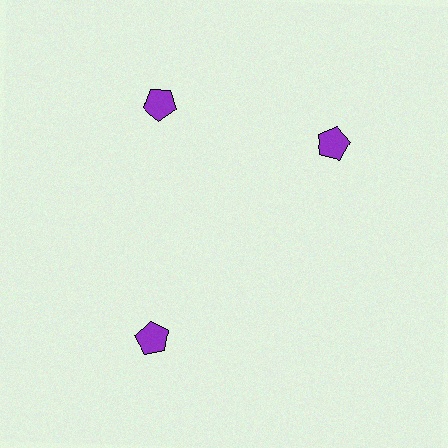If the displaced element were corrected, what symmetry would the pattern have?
It would have 3-fold rotational symmetry — the pattern would map onto itself every 120 degrees.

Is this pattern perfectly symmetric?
No. The 3 purple pentagons are arranged in a ring, but one element near the 3 o'clock position is rotated out of alignment along the ring, breaking the 3-fold rotational symmetry.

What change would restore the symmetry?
The symmetry would be restored by rotating it back into even spacing with its neighbors so that all 3 pentagons sit at equal angles and equal distance from the center.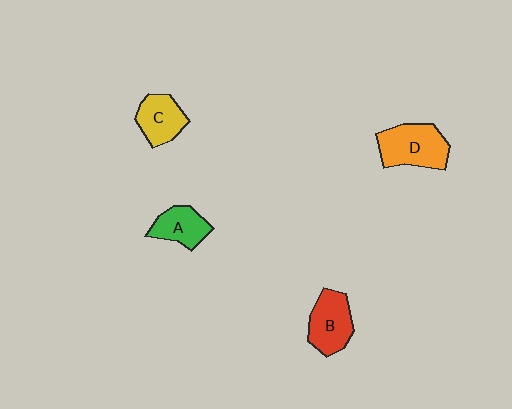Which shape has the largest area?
Shape D (orange).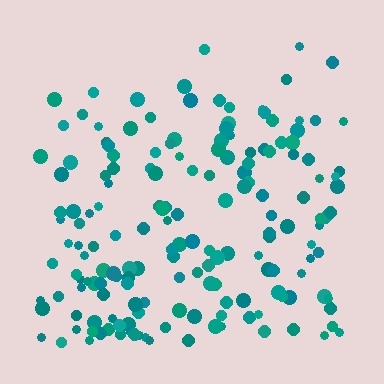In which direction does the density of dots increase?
From top to bottom, with the bottom side densest.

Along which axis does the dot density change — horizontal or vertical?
Vertical.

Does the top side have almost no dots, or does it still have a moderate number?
Still a moderate number, just noticeably fewer than the bottom.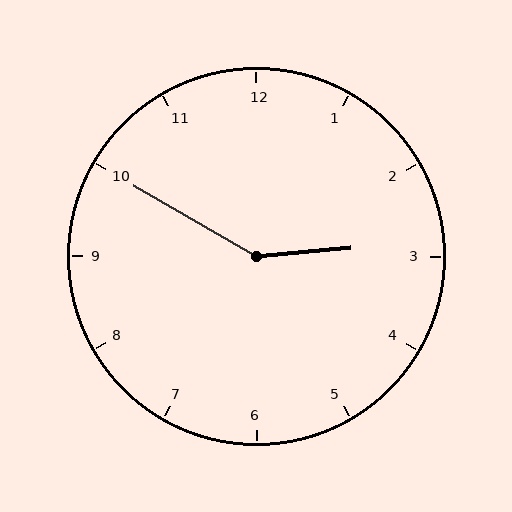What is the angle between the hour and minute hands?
Approximately 145 degrees.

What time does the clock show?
2:50.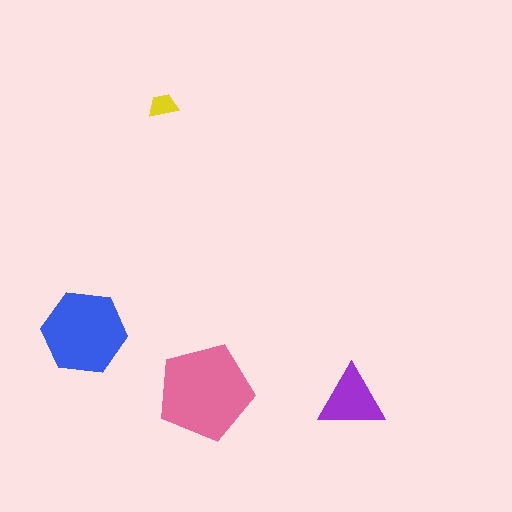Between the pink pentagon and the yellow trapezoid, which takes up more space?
The pink pentagon.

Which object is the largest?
The pink pentagon.